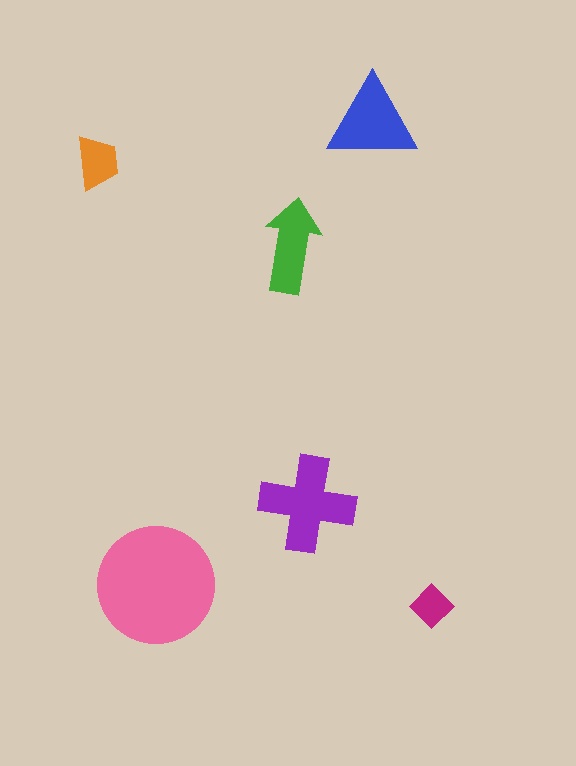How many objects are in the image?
There are 6 objects in the image.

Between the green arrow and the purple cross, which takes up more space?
The purple cross.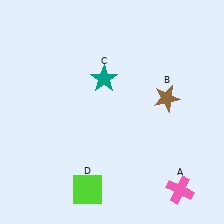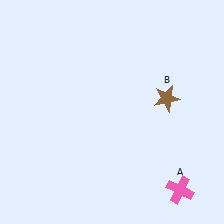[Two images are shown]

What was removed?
The teal star (C), the lime square (D) were removed in Image 2.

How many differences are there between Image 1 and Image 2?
There are 2 differences between the two images.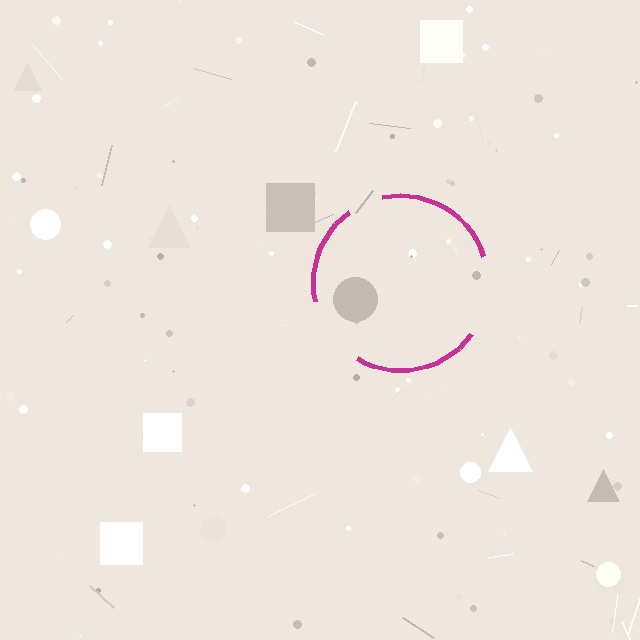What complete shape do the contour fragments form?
The contour fragments form a circle.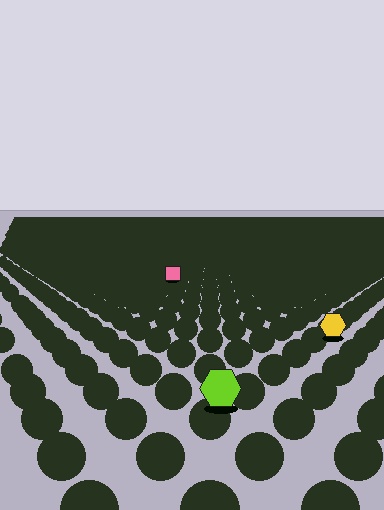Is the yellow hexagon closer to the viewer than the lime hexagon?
No. The lime hexagon is closer — you can tell from the texture gradient: the ground texture is coarser near it.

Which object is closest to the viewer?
The lime hexagon is closest. The texture marks near it are larger and more spread out.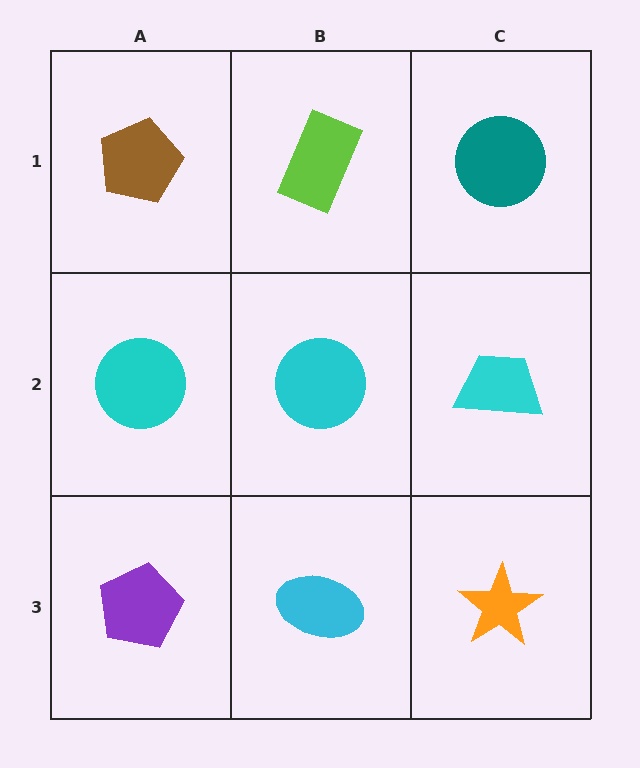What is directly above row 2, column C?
A teal circle.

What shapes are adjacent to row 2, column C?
A teal circle (row 1, column C), an orange star (row 3, column C), a cyan circle (row 2, column B).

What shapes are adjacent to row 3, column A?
A cyan circle (row 2, column A), a cyan ellipse (row 3, column B).